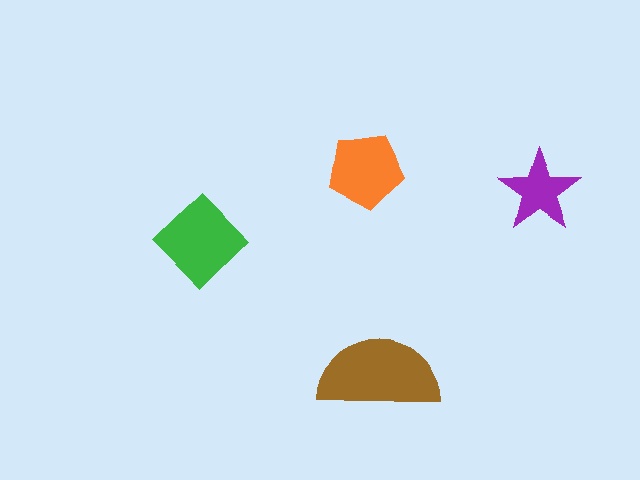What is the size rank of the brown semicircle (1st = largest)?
1st.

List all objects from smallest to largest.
The purple star, the orange pentagon, the green diamond, the brown semicircle.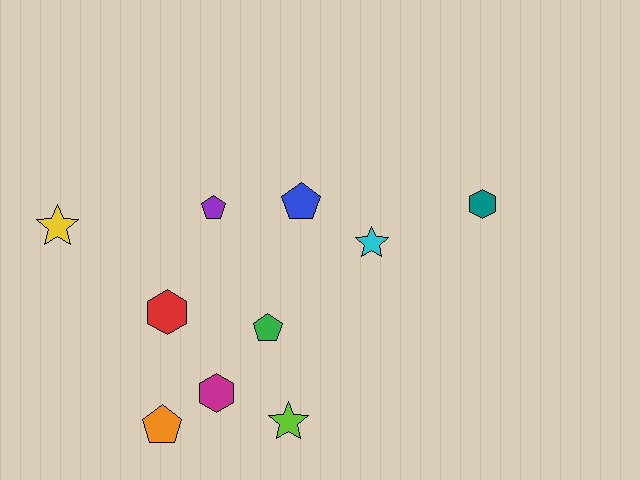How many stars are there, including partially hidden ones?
There are 3 stars.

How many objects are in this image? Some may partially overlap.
There are 10 objects.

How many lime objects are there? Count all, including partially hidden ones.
There is 1 lime object.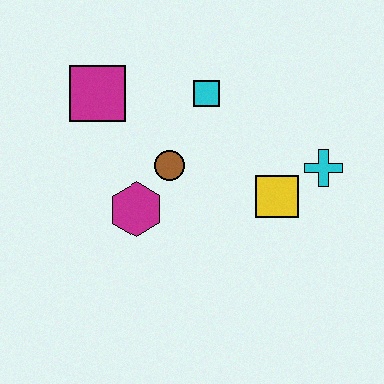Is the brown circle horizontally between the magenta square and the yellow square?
Yes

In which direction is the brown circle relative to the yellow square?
The brown circle is to the left of the yellow square.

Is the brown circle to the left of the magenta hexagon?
No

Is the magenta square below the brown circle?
No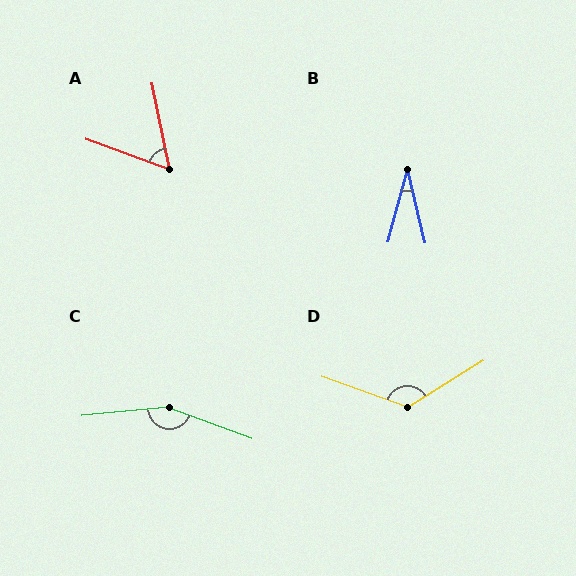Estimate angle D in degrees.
Approximately 129 degrees.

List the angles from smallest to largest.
B (28°), A (59°), D (129°), C (154°).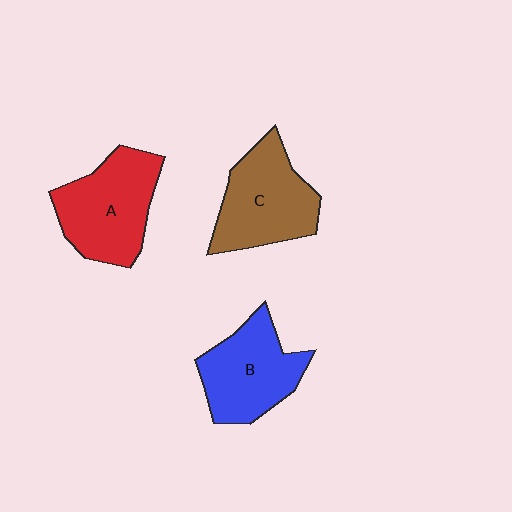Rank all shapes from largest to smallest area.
From largest to smallest: A (red), C (brown), B (blue).